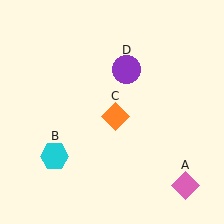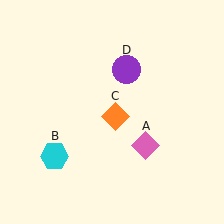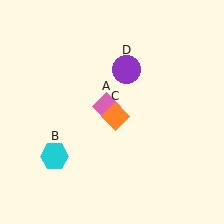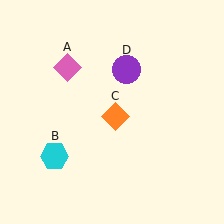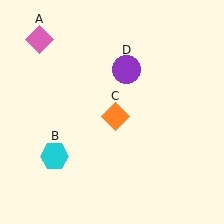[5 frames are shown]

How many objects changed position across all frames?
1 object changed position: pink diamond (object A).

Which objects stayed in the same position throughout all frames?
Cyan hexagon (object B) and orange diamond (object C) and purple circle (object D) remained stationary.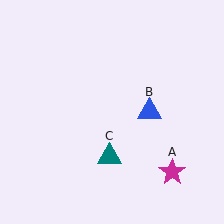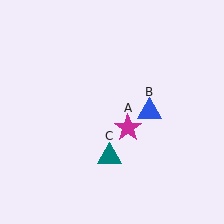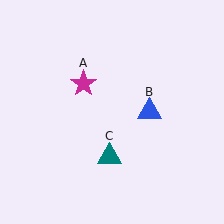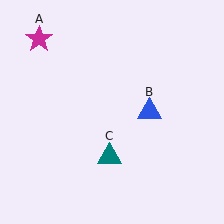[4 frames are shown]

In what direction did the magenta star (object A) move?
The magenta star (object A) moved up and to the left.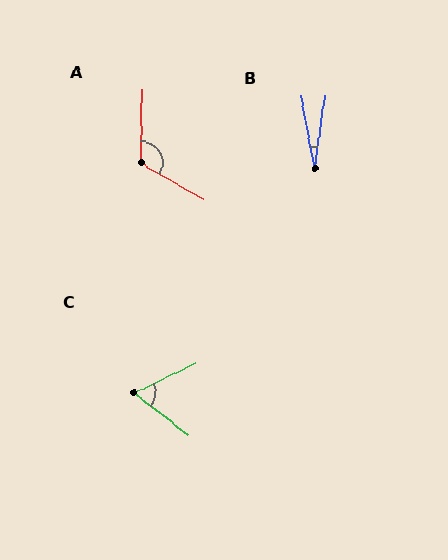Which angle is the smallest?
B, at approximately 19 degrees.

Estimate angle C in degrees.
Approximately 64 degrees.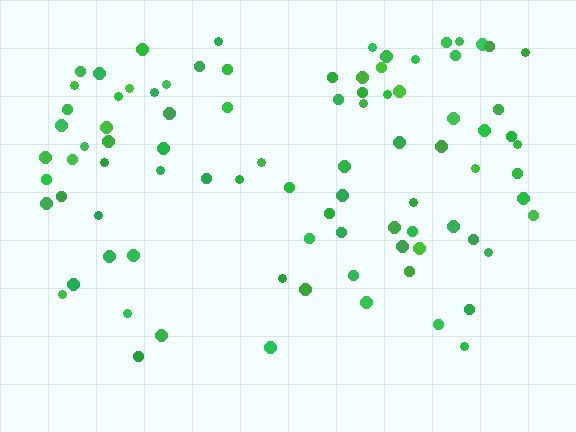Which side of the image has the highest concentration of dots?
The top.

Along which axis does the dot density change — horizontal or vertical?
Vertical.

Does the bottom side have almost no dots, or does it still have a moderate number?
Still a moderate number, just noticeably fewer than the top.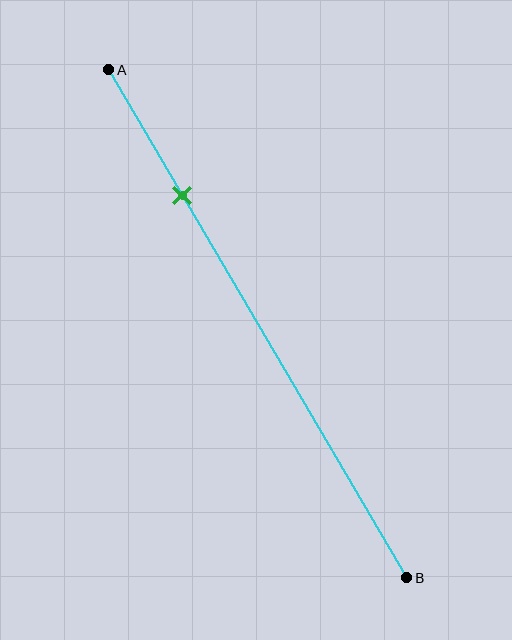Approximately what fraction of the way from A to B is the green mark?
The green mark is approximately 25% of the way from A to B.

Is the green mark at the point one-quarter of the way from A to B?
Yes, the mark is approximately at the one-quarter point.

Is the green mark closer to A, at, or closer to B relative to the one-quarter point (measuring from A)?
The green mark is approximately at the one-quarter point of segment AB.